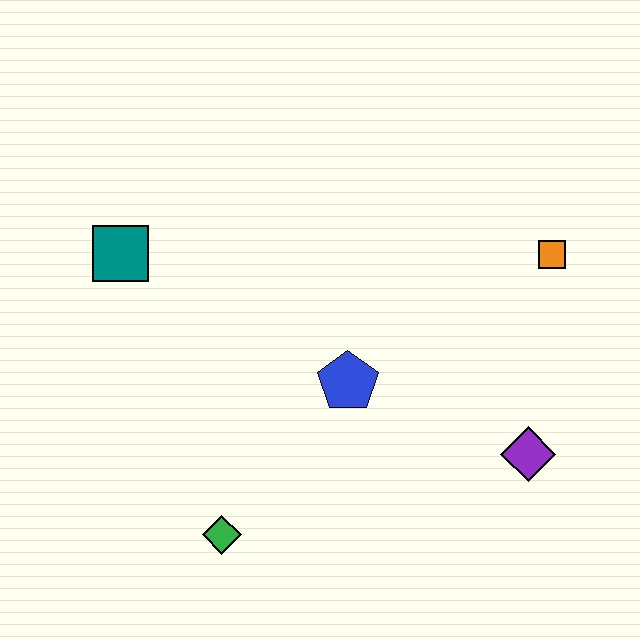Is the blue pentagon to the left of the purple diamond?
Yes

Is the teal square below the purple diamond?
No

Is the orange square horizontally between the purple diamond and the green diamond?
No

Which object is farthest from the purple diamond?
The teal square is farthest from the purple diamond.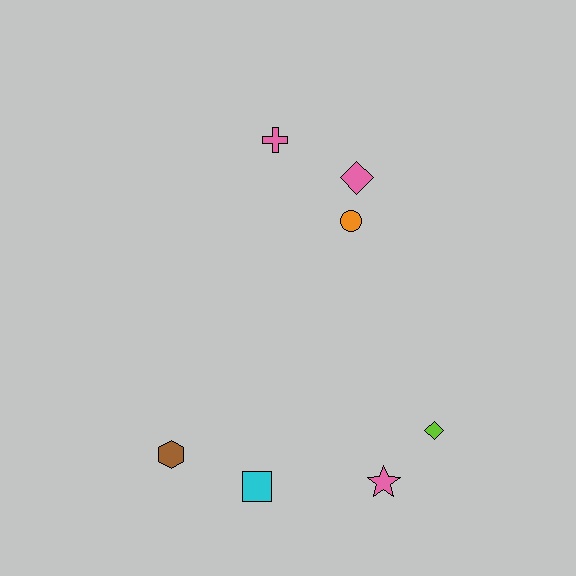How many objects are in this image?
There are 7 objects.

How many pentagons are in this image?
There are no pentagons.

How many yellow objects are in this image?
There are no yellow objects.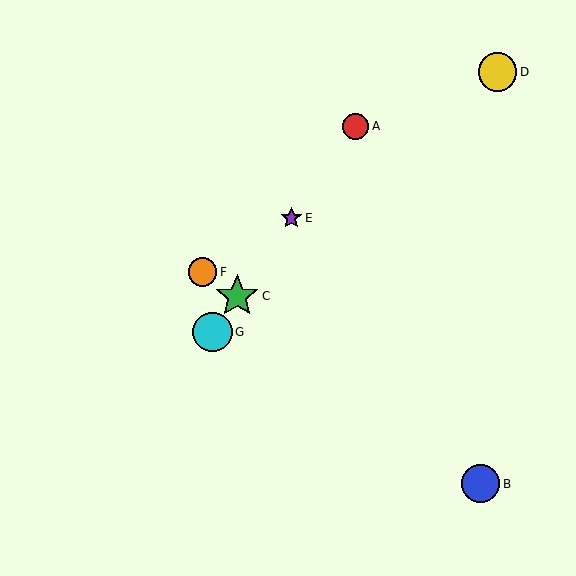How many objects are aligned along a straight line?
4 objects (A, C, E, G) are aligned along a straight line.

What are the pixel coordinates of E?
Object E is at (291, 218).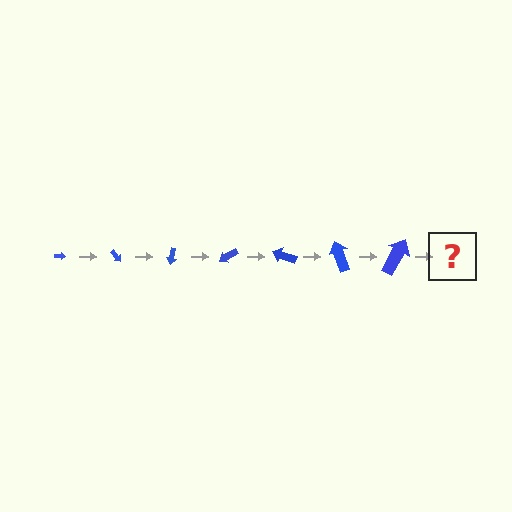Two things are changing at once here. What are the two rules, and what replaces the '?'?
The two rules are that the arrow grows larger each step and it rotates 50 degrees each step. The '?' should be an arrow, larger than the previous one and rotated 350 degrees from the start.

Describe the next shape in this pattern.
It should be an arrow, larger than the previous one and rotated 350 degrees from the start.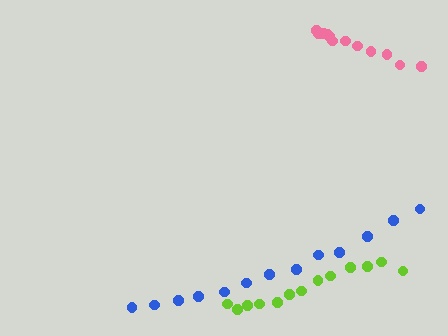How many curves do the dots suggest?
There are 3 distinct paths.